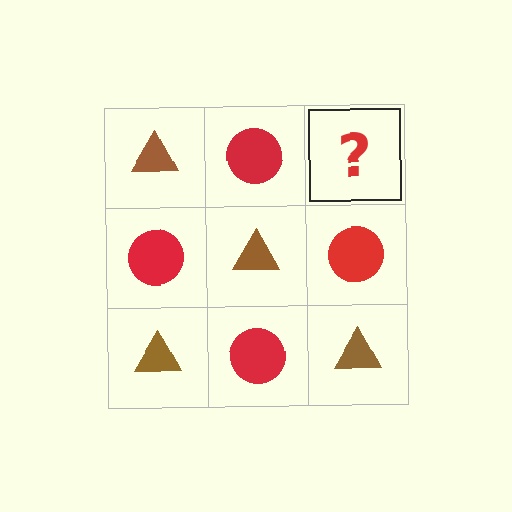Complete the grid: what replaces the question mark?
The question mark should be replaced with a brown triangle.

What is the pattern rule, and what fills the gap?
The rule is that it alternates brown triangle and red circle in a checkerboard pattern. The gap should be filled with a brown triangle.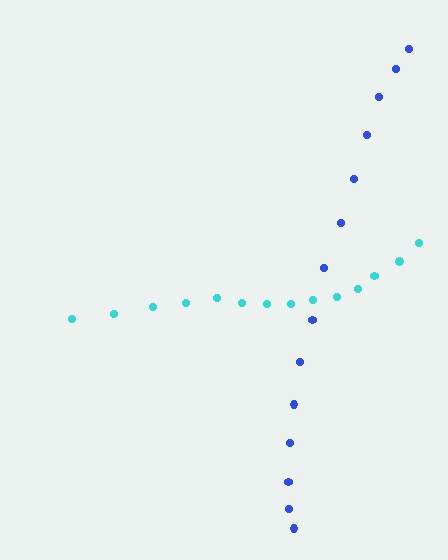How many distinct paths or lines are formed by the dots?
There are 2 distinct paths.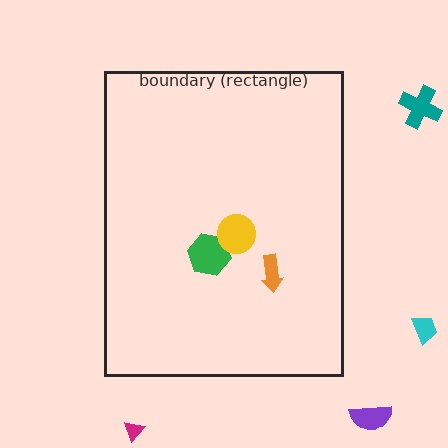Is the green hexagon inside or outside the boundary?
Inside.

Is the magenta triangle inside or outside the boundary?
Outside.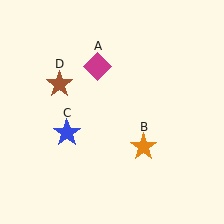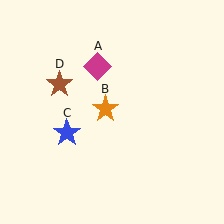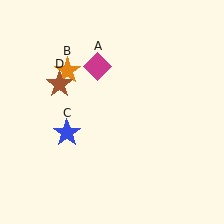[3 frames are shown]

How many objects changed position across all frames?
1 object changed position: orange star (object B).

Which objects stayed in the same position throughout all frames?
Magenta diamond (object A) and blue star (object C) and brown star (object D) remained stationary.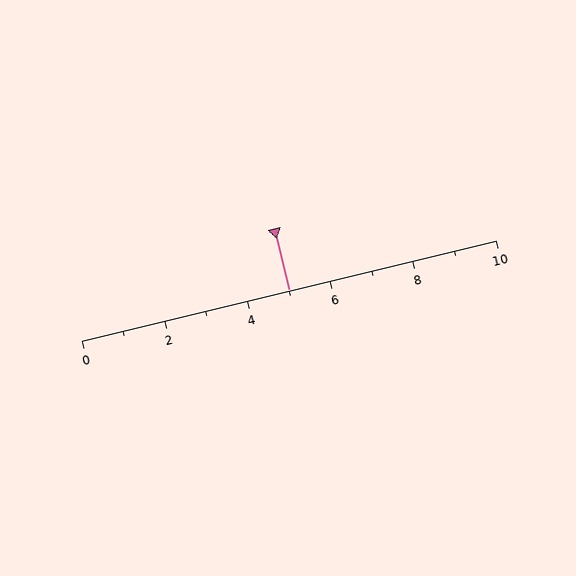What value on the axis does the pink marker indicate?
The marker indicates approximately 5.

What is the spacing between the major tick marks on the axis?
The major ticks are spaced 2 apart.